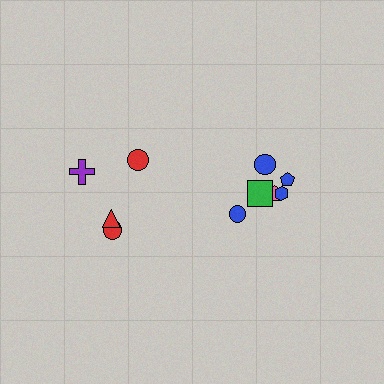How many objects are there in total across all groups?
There are 11 objects.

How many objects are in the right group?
There are 7 objects.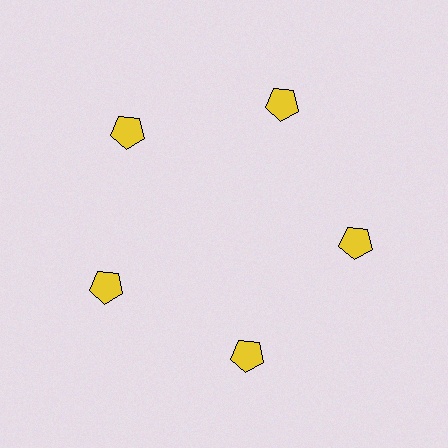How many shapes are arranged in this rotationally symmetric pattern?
There are 5 shapes, arranged in 5 groups of 1.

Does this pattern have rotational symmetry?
Yes, this pattern has 5-fold rotational symmetry. It looks the same after rotating 72 degrees around the center.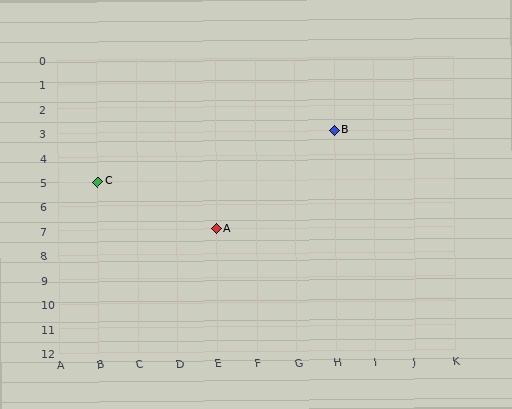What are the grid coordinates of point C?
Point C is at grid coordinates (B, 5).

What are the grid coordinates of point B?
Point B is at grid coordinates (H, 3).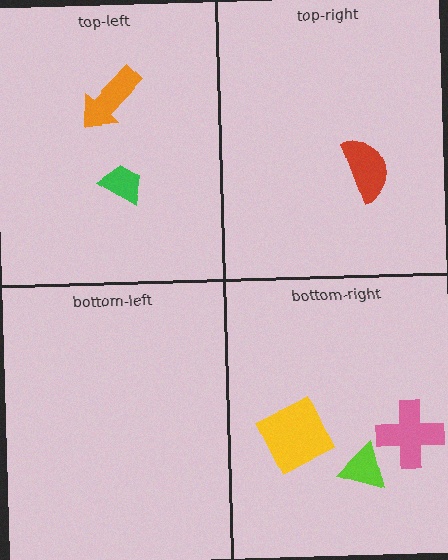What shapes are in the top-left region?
The green trapezoid, the orange arrow.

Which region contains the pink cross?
The bottom-right region.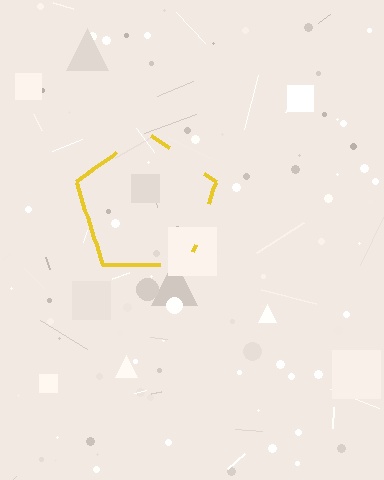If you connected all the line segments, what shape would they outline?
They would outline a pentagon.